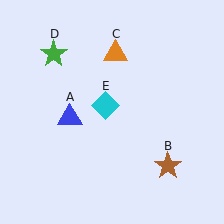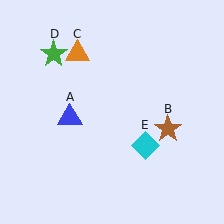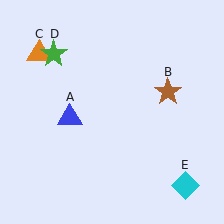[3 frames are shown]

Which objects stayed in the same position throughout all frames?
Blue triangle (object A) and green star (object D) remained stationary.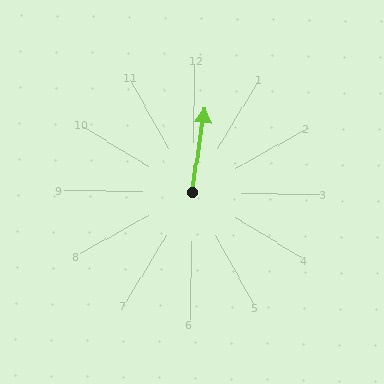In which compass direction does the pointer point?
North.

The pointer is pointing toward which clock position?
Roughly 12 o'clock.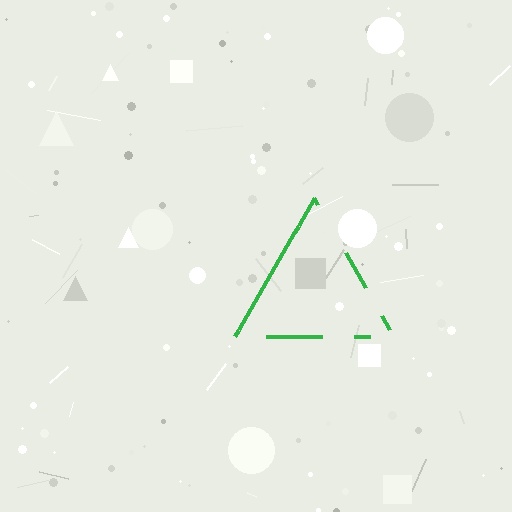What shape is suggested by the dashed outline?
The dashed outline suggests a triangle.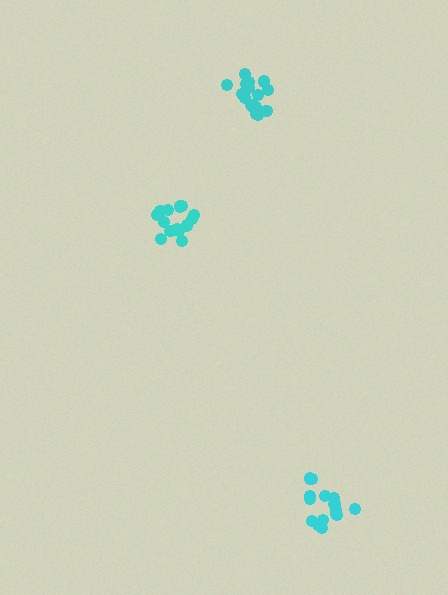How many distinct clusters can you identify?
There are 3 distinct clusters.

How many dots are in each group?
Group 1: 18 dots, Group 2: 14 dots, Group 3: 15 dots (47 total).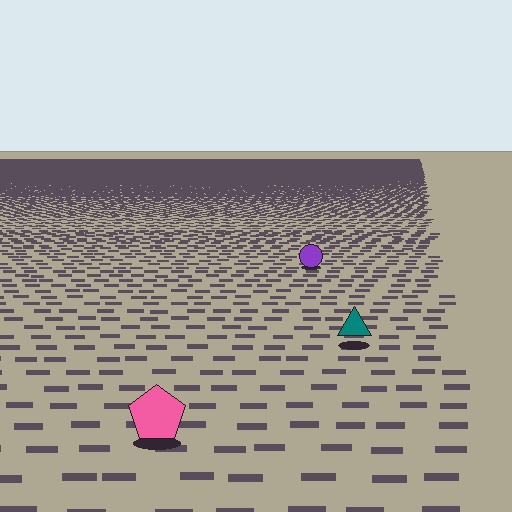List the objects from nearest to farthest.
From nearest to farthest: the pink pentagon, the teal triangle, the purple circle.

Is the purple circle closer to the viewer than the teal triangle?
No. The teal triangle is closer — you can tell from the texture gradient: the ground texture is coarser near it.